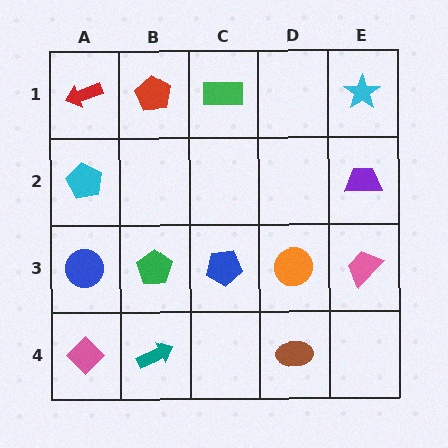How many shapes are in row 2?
2 shapes.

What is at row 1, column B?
A red pentagon.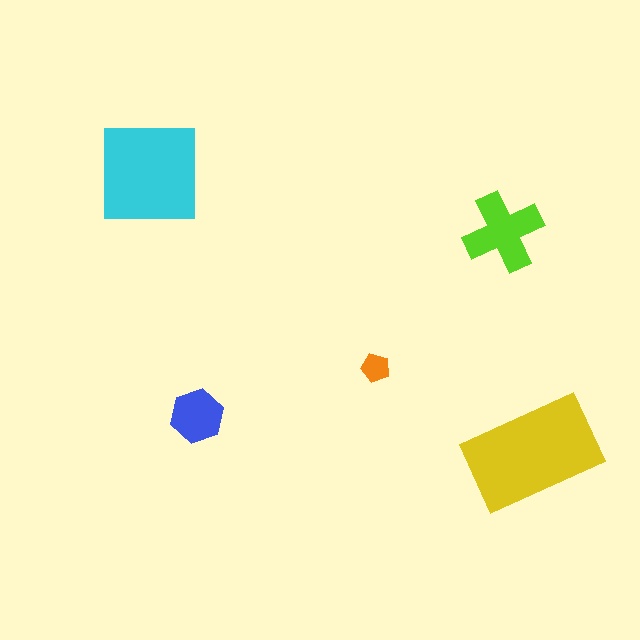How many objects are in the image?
There are 5 objects in the image.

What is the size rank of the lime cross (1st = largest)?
3rd.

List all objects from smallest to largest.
The orange pentagon, the blue hexagon, the lime cross, the cyan square, the yellow rectangle.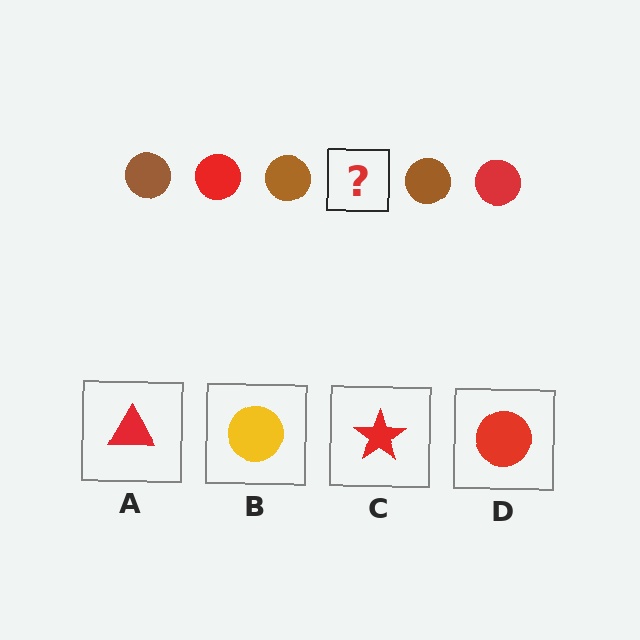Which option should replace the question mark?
Option D.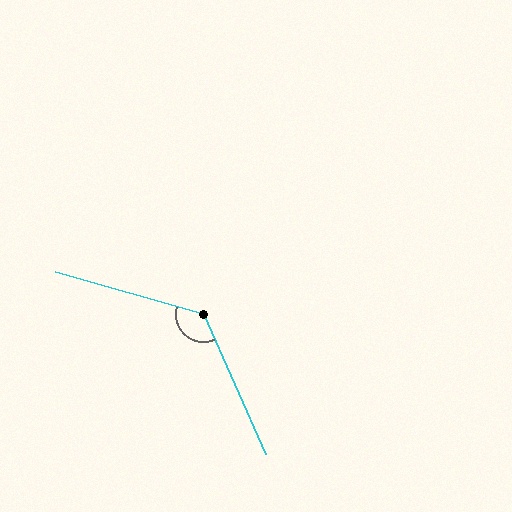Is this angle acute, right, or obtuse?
It is obtuse.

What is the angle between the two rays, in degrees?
Approximately 130 degrees.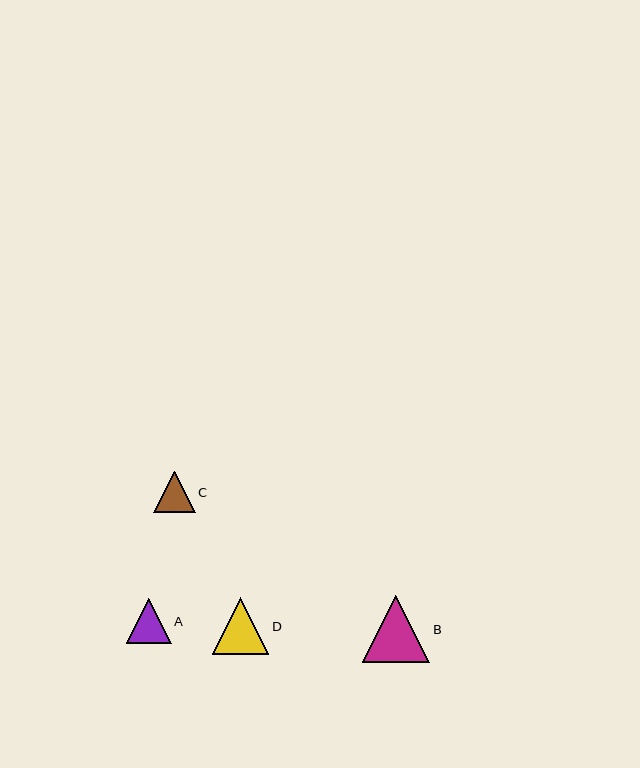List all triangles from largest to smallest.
From largest to smallest: B, D, A, C.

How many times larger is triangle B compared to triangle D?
Triangle B is approximately 1.2 times the size of triangle D.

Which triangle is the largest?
Triangle B is the largest with a size of approximately 68 pixels.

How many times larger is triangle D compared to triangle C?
Triangle D is approximately 1.4 times the size of triangle C.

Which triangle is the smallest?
Triangle C is the smallest with a size of approximately 41 pixels.